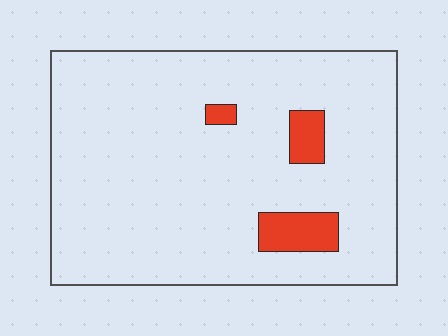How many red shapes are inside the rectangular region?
3.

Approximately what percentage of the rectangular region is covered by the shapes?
Approximately 5%.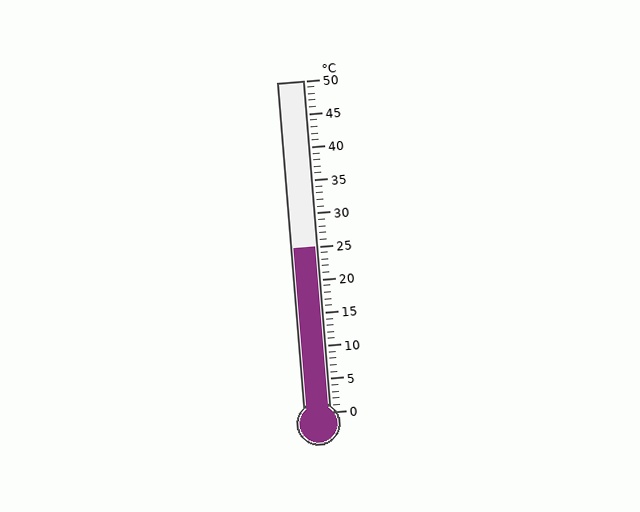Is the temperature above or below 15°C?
The temperature is above 15°C.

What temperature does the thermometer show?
The thermometer shows approximately 25°C.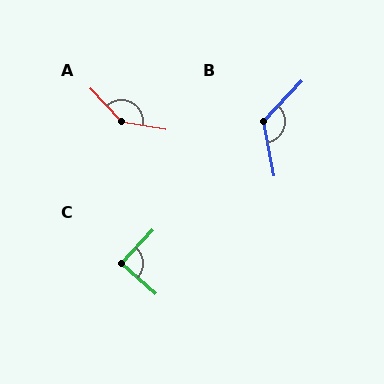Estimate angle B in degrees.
Approximately 126 degrees.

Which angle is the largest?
A, at approximately 142 degrees.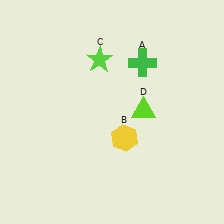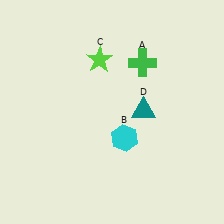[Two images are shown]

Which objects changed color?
B changed from yellow to cyan. D changed from lime to teal.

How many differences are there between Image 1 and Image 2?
There are 2 differences between the two images.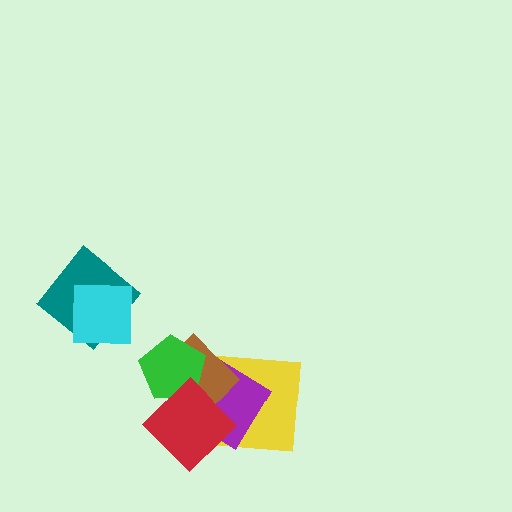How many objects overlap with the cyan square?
1 object overlaps with the cyan square.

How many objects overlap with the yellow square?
3 objects overlap with the yellow square.